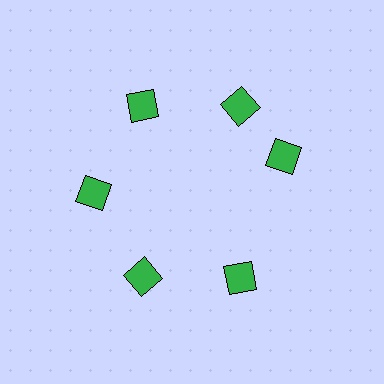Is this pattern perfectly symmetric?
No. The 6 green diamonds are arranged in a ring, but one element near the 3 o'clock position is rotated out of alignment along the ring, breaking the 6-fold rotational symmetry.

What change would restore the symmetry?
The symmetry would be restored by rotating it back into even spacing with its neighbors so that all 6 diamonds sit at equal angles and equal distance from the center.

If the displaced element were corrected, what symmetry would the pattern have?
It would have 6-fold rotational symmetry — the pattern would map onto itself every 60 degrees.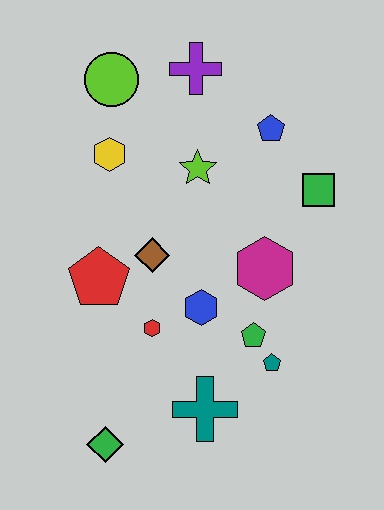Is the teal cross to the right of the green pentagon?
No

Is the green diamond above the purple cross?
No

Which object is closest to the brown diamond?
The red pentagon is closest to the brown diamond.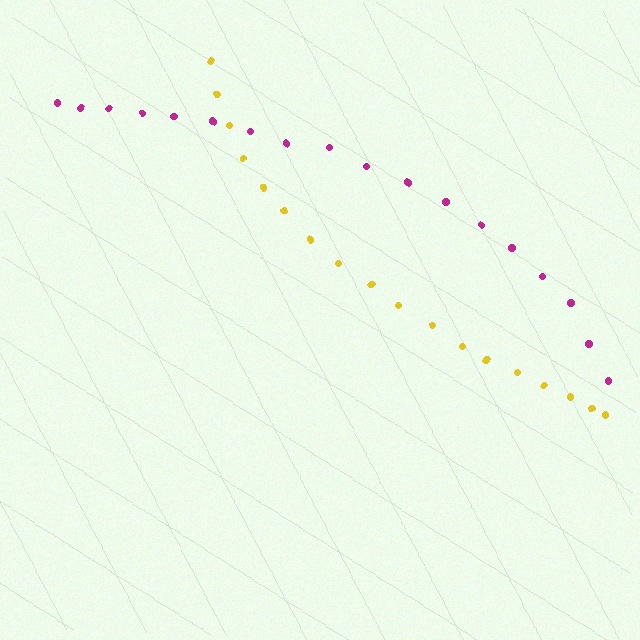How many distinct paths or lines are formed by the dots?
There are 2 distinct paths.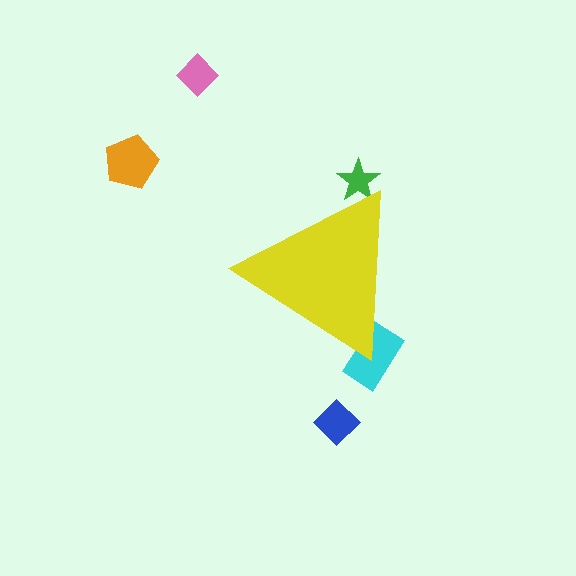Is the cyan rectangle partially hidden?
Yes, the cyan rectangle is partially hidden behind the yellow triangle.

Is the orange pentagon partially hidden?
No, the orange pentagon is fully visible.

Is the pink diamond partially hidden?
No, the pink diamond is fully visible.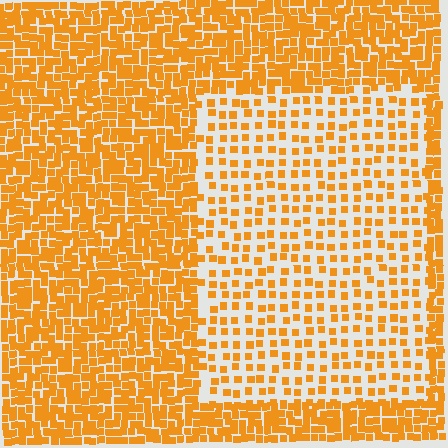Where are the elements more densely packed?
The elements are more densely packed outside the rectangle boundary.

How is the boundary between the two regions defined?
The boundary is defined by a change in element density (approximately 2.3x ratio). All elements are the same color, size, and shape.